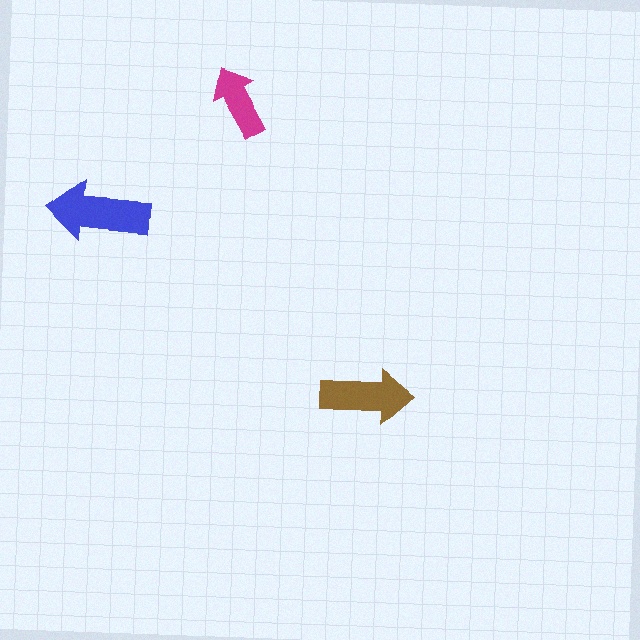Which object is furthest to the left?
The blue arrow is leftmost.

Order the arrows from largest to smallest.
the blue one, the brown one, the magenta one.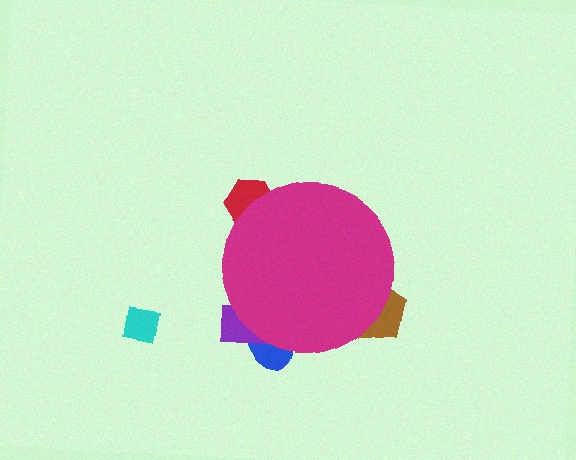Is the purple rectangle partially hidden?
Yes, the purple rectangle is partially hidden behind the magenta circle.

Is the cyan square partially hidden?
No, the cyan square is fully visible.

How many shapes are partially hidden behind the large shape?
4 shapes are partially hidden.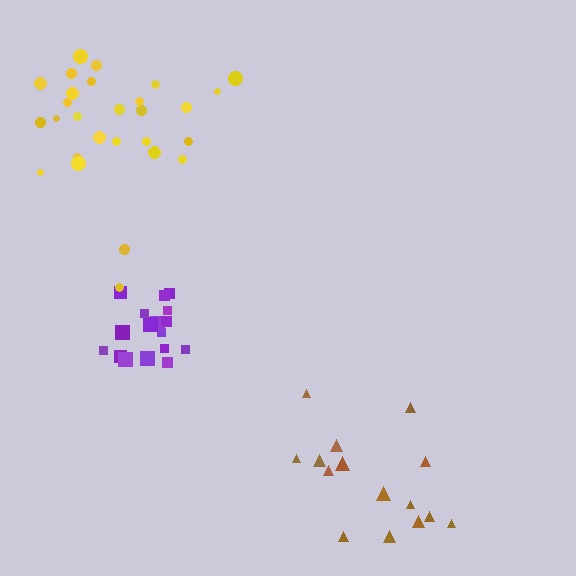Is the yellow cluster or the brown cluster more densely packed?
Yellow.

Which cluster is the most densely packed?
Purple.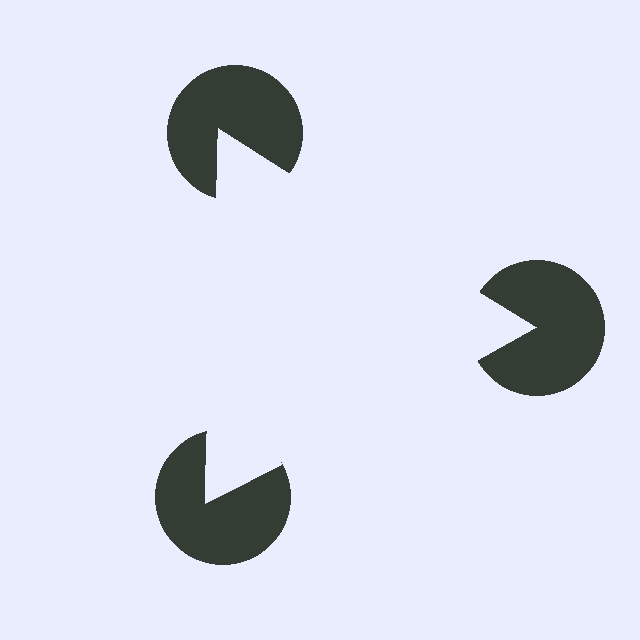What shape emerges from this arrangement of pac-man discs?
An illusory triangle — its edges are inferred from the aligned wedge cuts in the pac-man discs, not physically drawn.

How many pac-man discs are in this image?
There are 3 — one at each vertex of the illusory triangle.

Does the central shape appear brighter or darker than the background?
It typically appears slightly brighter than the background, even though no actual brightness change is drawn.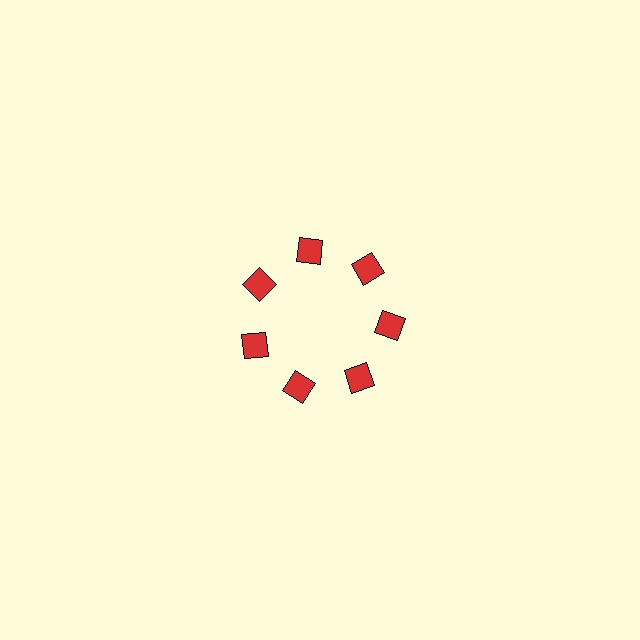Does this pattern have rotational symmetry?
Yes, this pattern has 7-fold rotational symmetry. It looks the same after rotating 51 degrees around the center.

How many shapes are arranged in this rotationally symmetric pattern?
There are 7 shapes, arranged in 7 groups of 1.